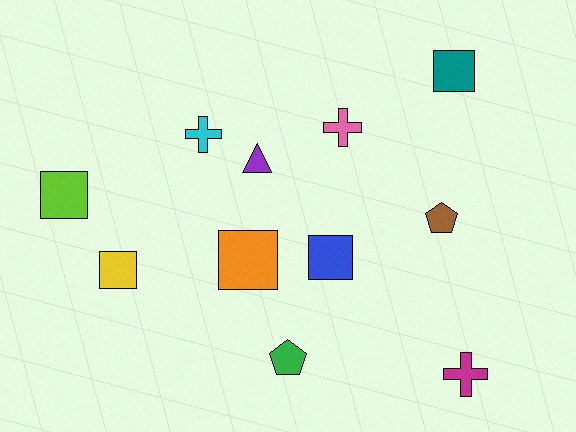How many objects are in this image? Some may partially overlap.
There are 11 objects.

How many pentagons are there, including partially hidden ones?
There are 2 pentagons.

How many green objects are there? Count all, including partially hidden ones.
There is 1 green object.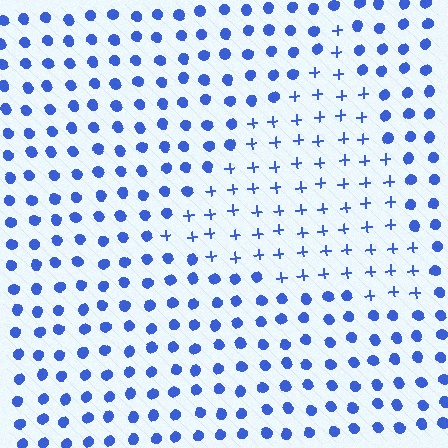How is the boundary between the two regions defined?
The boundary is defined by a change in element shape: plus signs inside vs. circles outside. All elements share the same color and spacing.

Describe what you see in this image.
The image is filled with small blue elements arranged in a uniform grid. A triangle-shaped region contains plus signs, while the surrounding area contains circles. The boundary is defined purely by the change in element shape.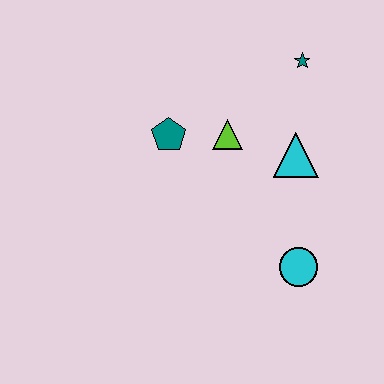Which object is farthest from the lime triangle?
The cyan circle is farthest from the lime triangle.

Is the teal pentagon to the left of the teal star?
Yes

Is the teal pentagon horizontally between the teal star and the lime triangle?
No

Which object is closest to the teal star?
The cyan triangle is closest to the teal star.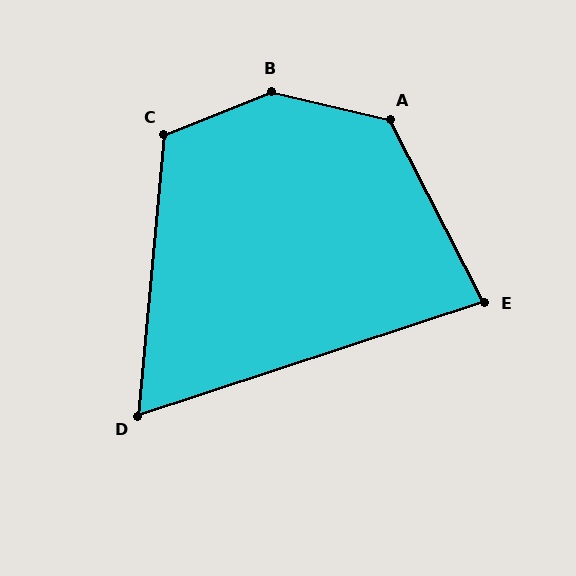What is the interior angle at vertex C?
Approximately 117 degrees (obtuse).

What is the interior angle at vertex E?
Approximately 81 degrees (acute).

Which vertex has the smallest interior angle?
D, at approximately 67 degrees.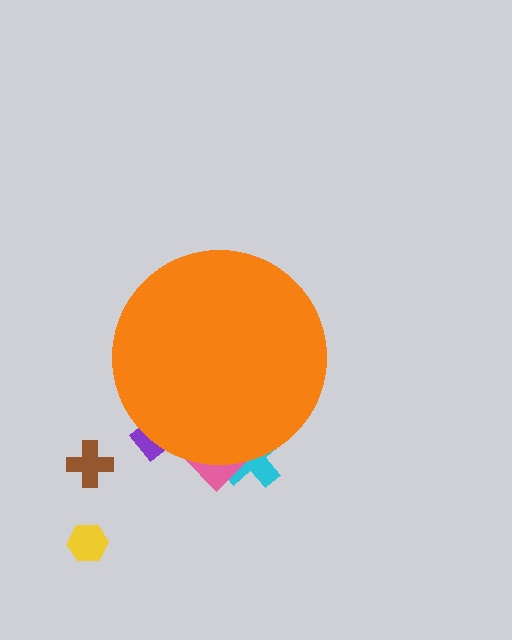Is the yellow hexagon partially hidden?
No, the yellow hexagon is fully visible.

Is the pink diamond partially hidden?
Yes, the pink diamond is partially hidden behind the orange circle.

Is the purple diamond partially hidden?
Yes, the purple diamond is partially hidden behind the orange circle.